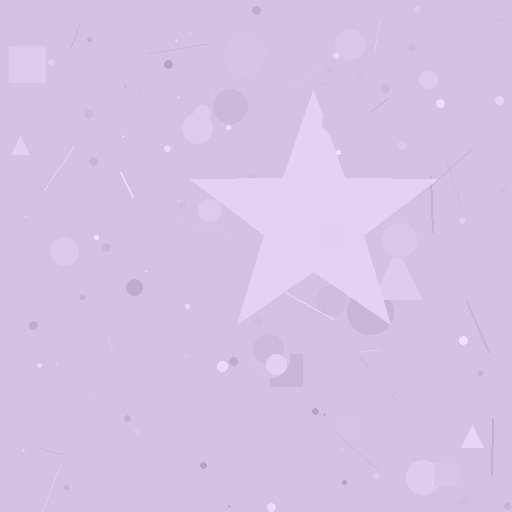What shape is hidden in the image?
A star is hidden in the image.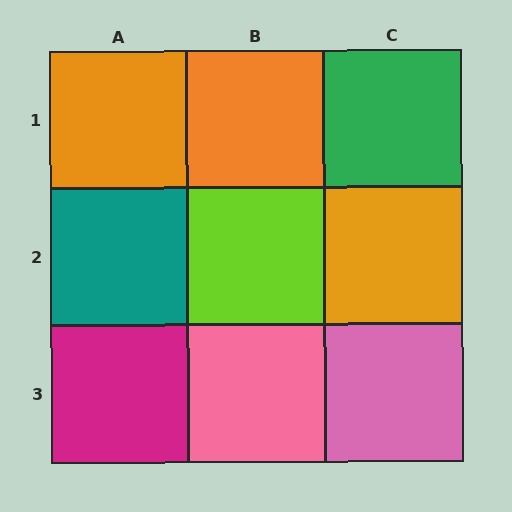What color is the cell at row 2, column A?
Teal.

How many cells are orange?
3 cells are orange.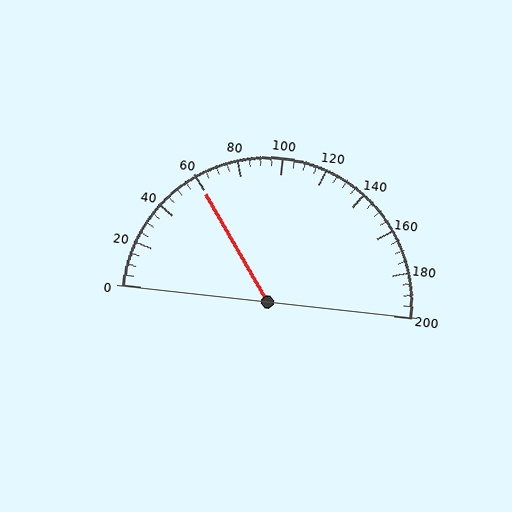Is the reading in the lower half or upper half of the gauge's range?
The reading is in the lower half of the range (0 to 200).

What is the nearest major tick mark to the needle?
The nearest major tick mark is 60.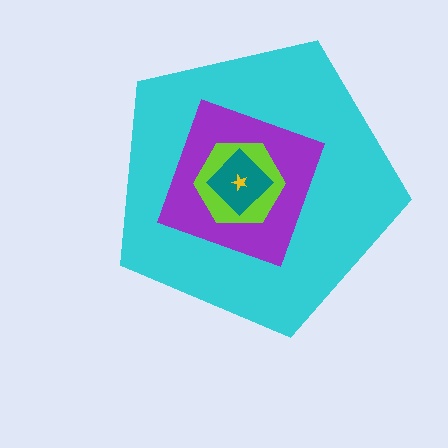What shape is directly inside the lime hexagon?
The teal diamond.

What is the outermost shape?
The cyan pentagon.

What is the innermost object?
The yellow star.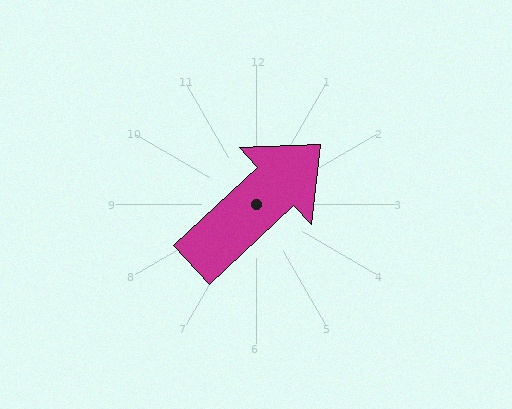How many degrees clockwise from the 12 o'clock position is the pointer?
Approximately 47 degrees.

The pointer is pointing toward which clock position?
Roughly 2 o'clock.